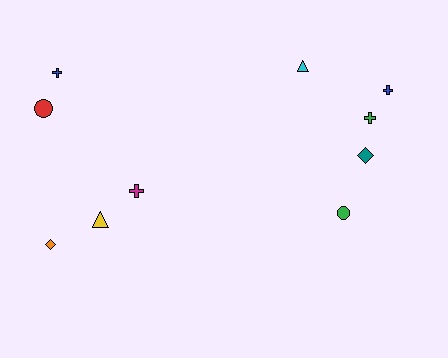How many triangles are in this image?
There are 2 triangles.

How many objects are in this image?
There are 10 objects.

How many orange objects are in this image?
There is 1 orange object.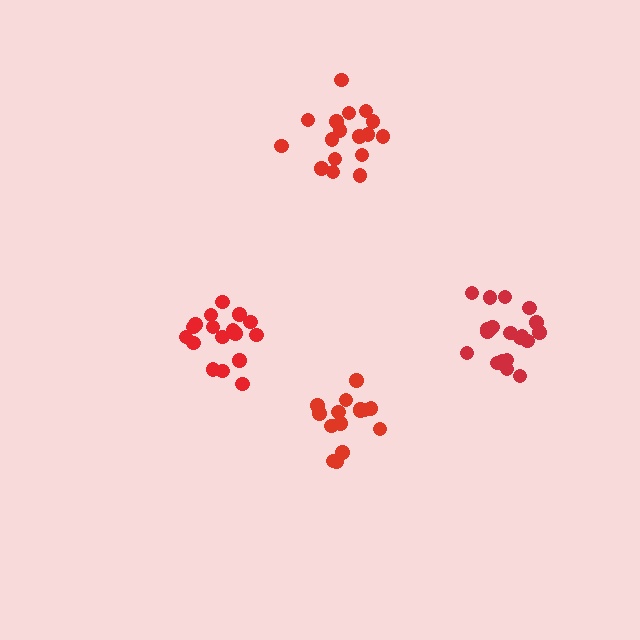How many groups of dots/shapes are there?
There are 4 groups.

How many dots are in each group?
Group 1: 15 dots, Group 2: 17 dots, Group 3: 17 dots, Group 4: 20 dots (69 total).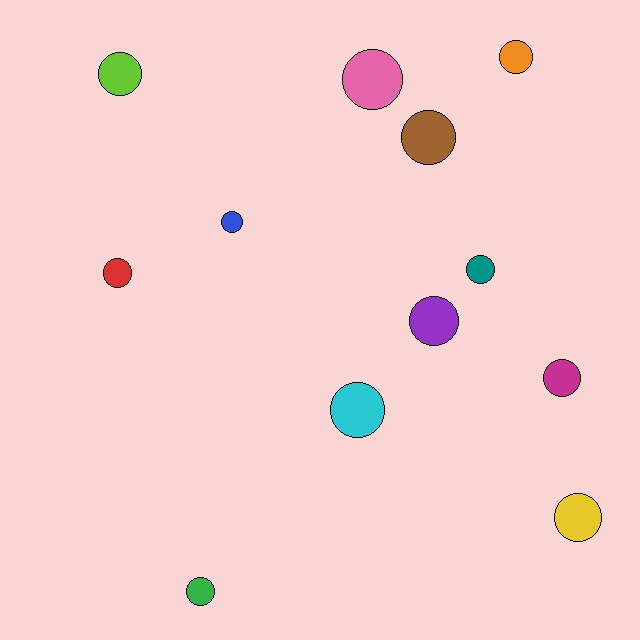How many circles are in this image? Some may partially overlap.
There are 12 circles.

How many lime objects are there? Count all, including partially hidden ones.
There is 1 lime object.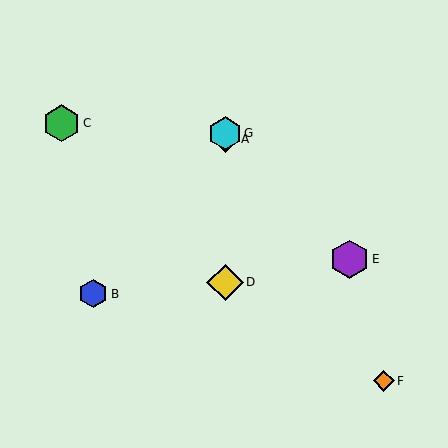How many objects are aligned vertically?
3 objects (A, D, G) are aligned vertically.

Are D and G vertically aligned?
Yes, both are at x≈225.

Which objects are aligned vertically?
Objects A, D, G are aligned vertically.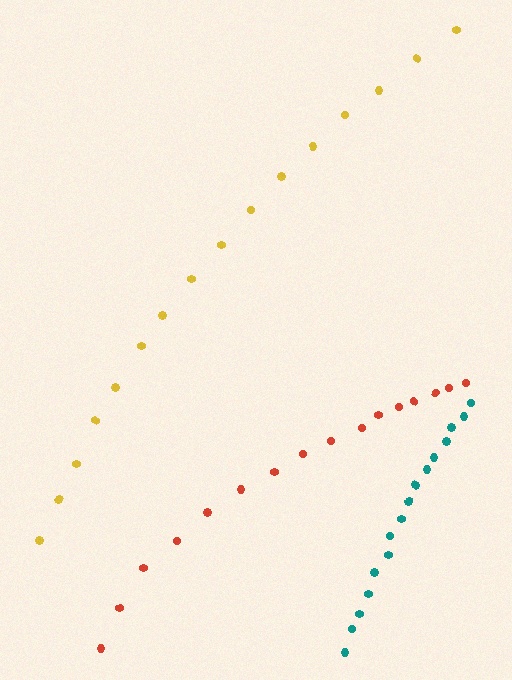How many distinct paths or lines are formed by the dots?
There are 3 distinct paths.